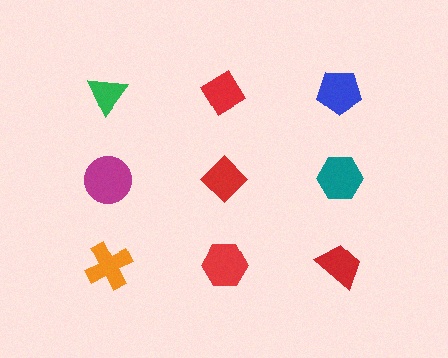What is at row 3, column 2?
A red hexagon.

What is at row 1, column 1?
A green triangle.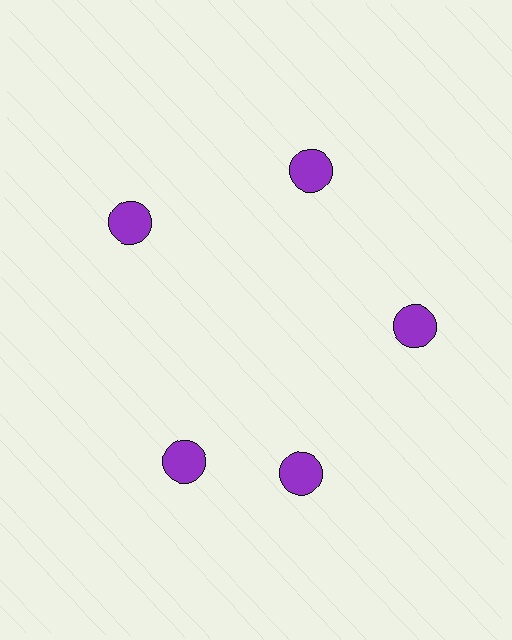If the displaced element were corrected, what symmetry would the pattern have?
It would have 5-fold rotational symmetry — the pattern would map onto itself every 72 degrees.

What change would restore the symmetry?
The symmetry would be restored by rotating it back into even spacing with its neighbors so that all 5 circles sit at equal angles and equal distance from the center.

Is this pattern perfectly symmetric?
No. The 5 purple circles are arranged in a ring, but one element near the 8 o'clock position is rotated out of alignment along the ring, breaking the 5-fold rotational symmetry.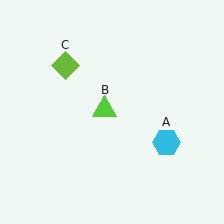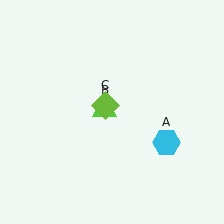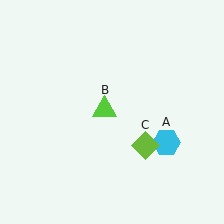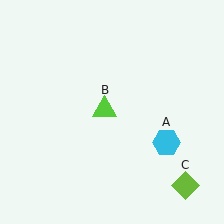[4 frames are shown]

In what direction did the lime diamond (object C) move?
The lime diamond (object C) moved down and to the right.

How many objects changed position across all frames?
1 object changed position: lime diamond (object C).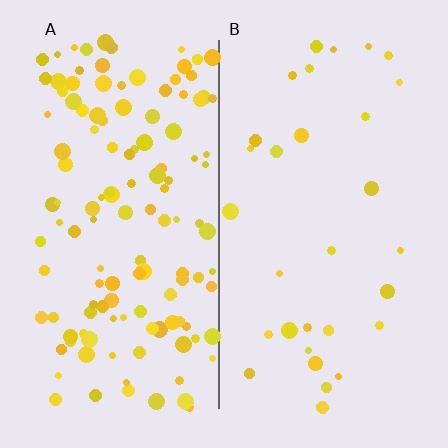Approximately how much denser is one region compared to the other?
Approximately 4.2× — region A over region B.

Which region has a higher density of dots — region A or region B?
A (the left).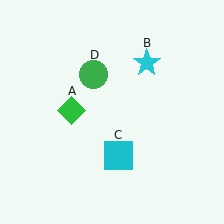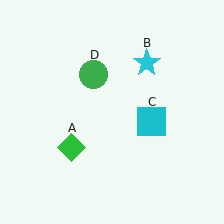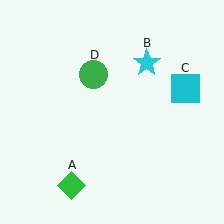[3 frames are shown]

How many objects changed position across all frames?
2 objects changed position: green diamond (object A), cyan square (object C).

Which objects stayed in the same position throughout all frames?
Cyan star (object B) and green circle (object D) remained stationary.